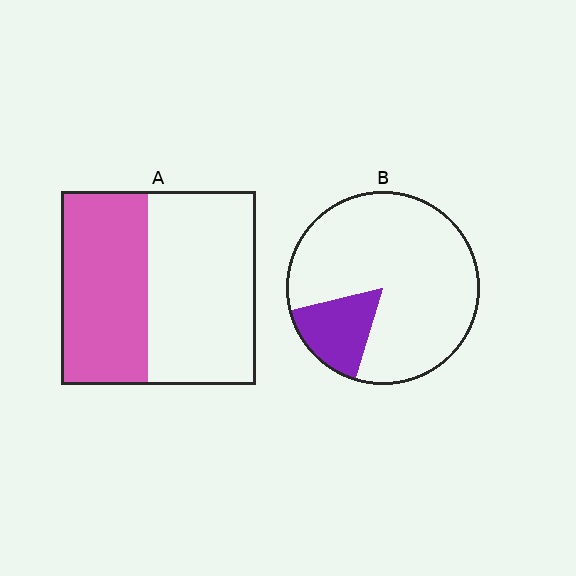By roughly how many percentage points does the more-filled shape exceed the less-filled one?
By roughly 30 percentage points (A over B).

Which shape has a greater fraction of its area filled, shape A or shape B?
Shape A.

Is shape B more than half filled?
No.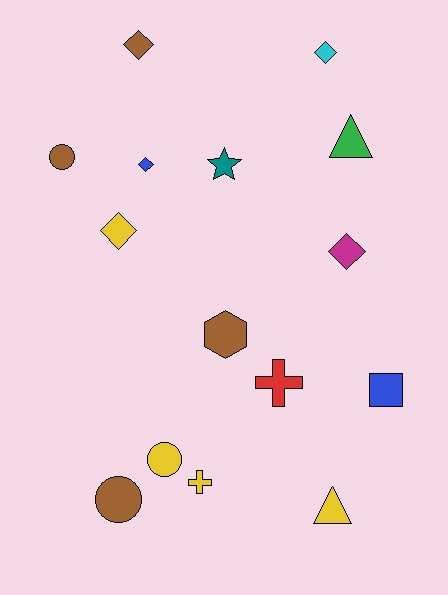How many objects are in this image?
There are 15 objects.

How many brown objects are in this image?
There are 4 brown objects.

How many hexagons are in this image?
There is 1 hexagon.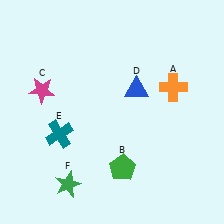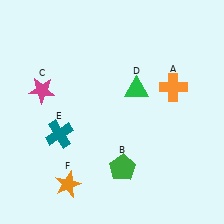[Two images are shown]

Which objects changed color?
D changed from blue to green. F changed from green to orange.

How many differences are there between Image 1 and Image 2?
There are 2 differences between the two images.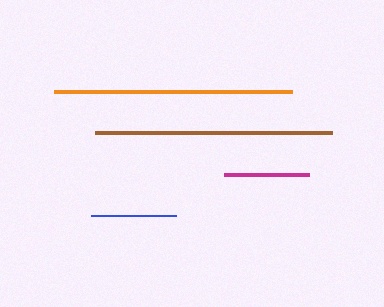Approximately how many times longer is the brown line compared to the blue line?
The brown line is approximately 2.8 times the length of the blue line.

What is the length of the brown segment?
The brown segment is approximately 238 pixels long.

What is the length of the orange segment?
The orange segment is approximately 237 pixels long.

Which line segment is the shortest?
The blue line is the shortest at approximately 85 pixels.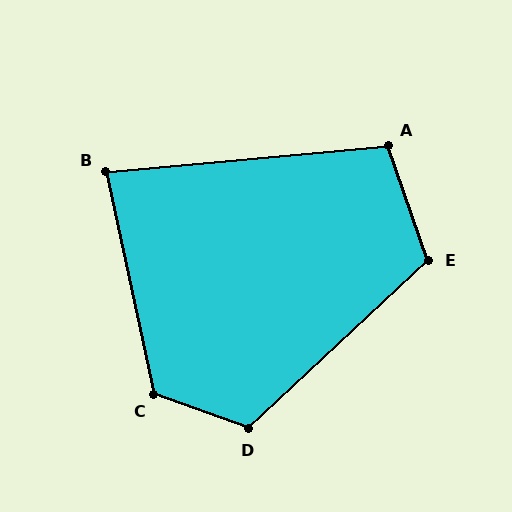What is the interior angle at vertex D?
Approximately 117 degrees (obtuse).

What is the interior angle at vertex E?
Approximately 114 degrees (obtuse).